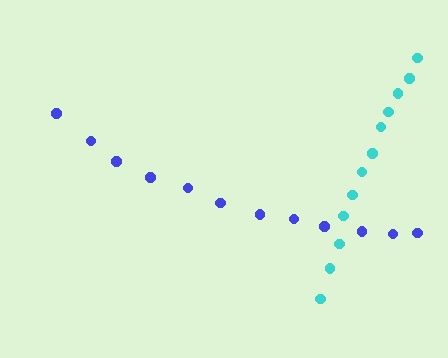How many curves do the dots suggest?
There are 2 distinct paths.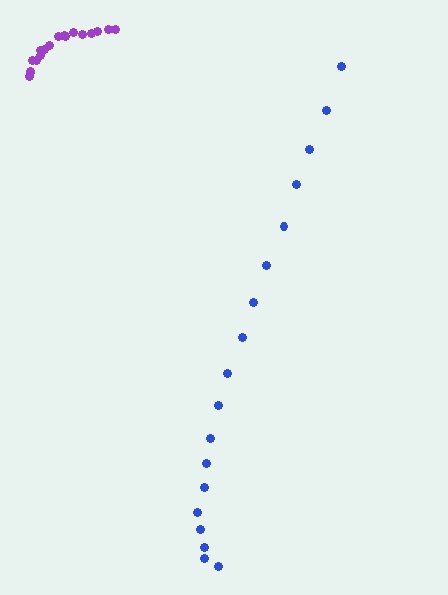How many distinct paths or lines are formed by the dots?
There are 2 distinct paths.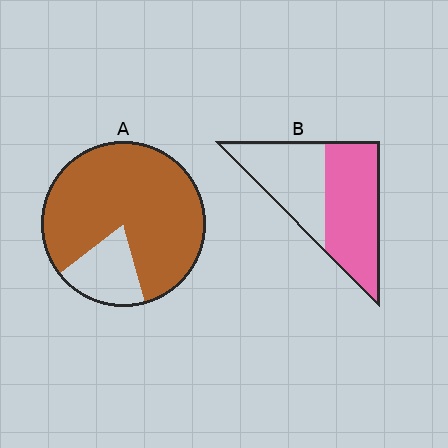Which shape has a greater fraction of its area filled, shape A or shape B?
Shape A.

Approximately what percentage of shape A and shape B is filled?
A is approximately 80% and B is approximately 55%.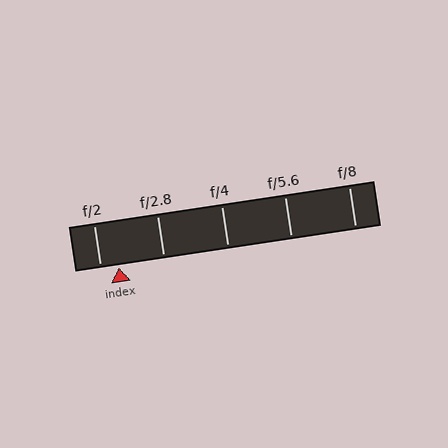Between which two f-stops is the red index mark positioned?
The index mark is between f/2 and f/2.8.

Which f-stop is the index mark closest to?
The index mark is closest to f/2.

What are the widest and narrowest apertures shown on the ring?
The widest aperture shown is f/2 and the narrowest is f/8.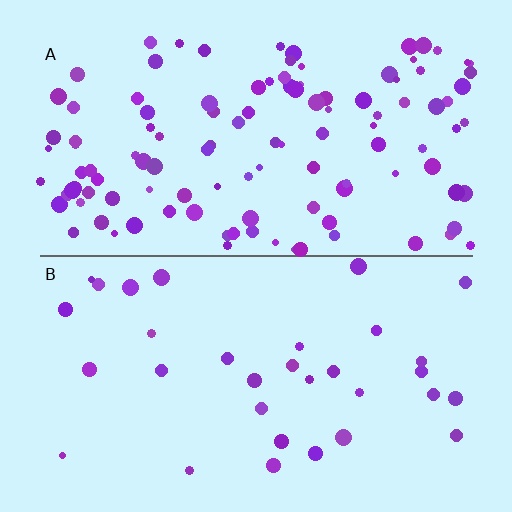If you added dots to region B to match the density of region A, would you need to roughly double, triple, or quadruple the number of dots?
Approximately quadruple.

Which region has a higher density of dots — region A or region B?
A (the top).